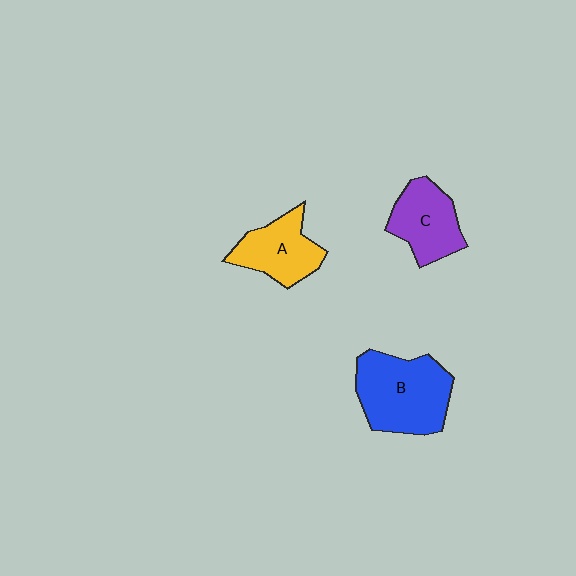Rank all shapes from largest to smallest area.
From largest to smallest: B (blue), C (purple), A (yellow).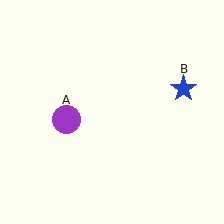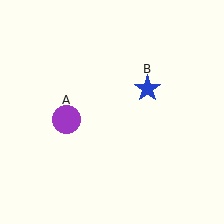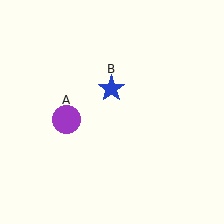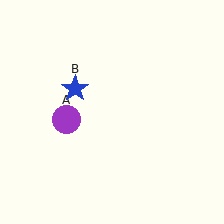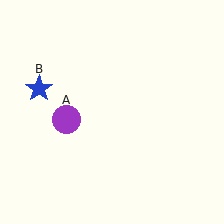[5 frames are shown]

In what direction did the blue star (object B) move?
The blue star (object B) moved left.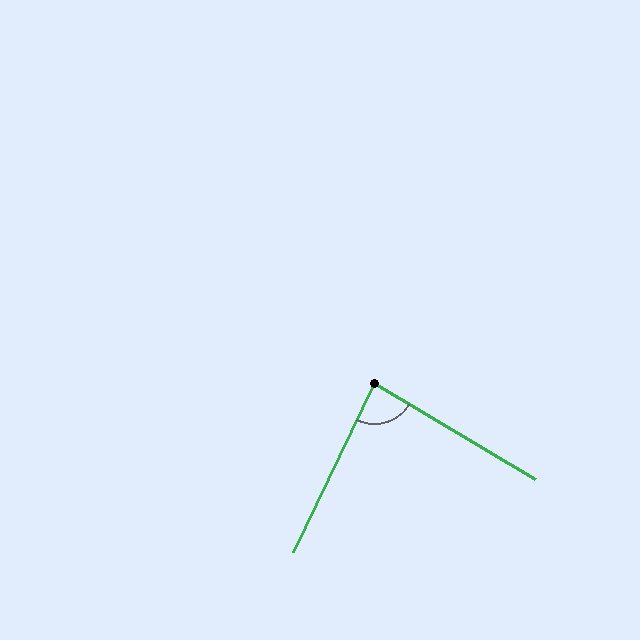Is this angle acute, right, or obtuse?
It is acute.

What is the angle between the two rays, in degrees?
Approximately 85 degrees.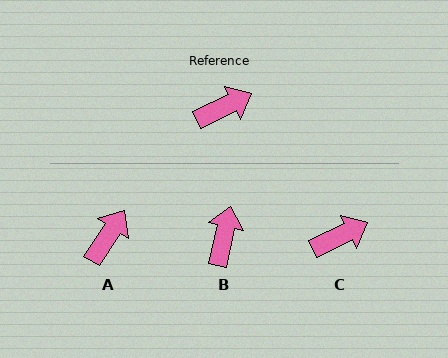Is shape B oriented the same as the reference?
No, it is off by about 51 degrees.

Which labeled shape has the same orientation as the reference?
C.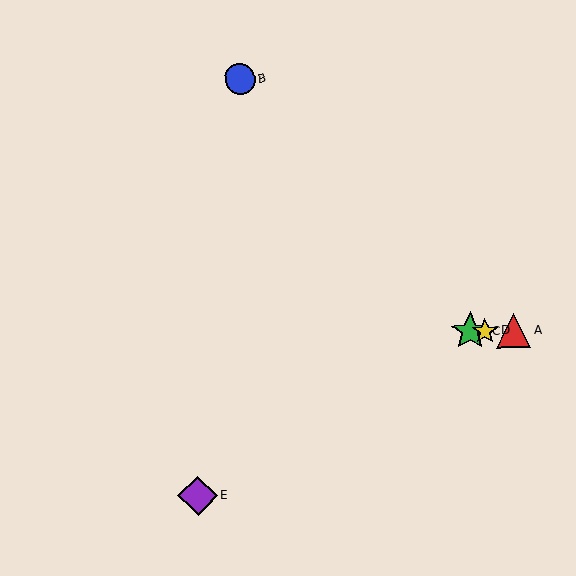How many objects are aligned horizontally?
3 objects (A, C, D) are aligned horizontally.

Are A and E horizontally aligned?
No, A is at y≈331 and E is at y≈496.